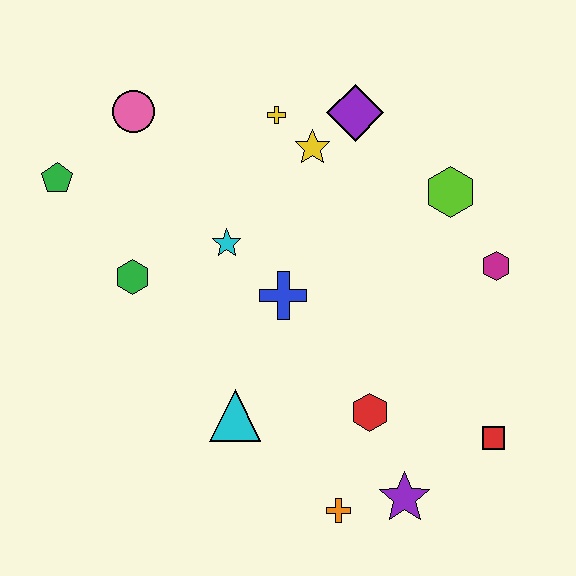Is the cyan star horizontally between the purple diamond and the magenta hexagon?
No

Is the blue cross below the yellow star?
Yes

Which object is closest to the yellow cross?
The yellow star is closest to the yellow cross.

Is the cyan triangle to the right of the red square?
No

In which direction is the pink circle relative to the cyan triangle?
The pink circle is above the cyan triangle.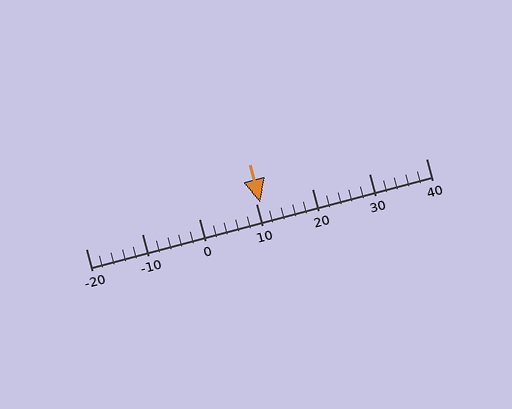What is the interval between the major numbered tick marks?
The major tick marks are spaced 10 units apart.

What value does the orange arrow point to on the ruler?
The orange arrow points to approximately 11.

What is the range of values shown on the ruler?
The ruler shows values from -20 to 40.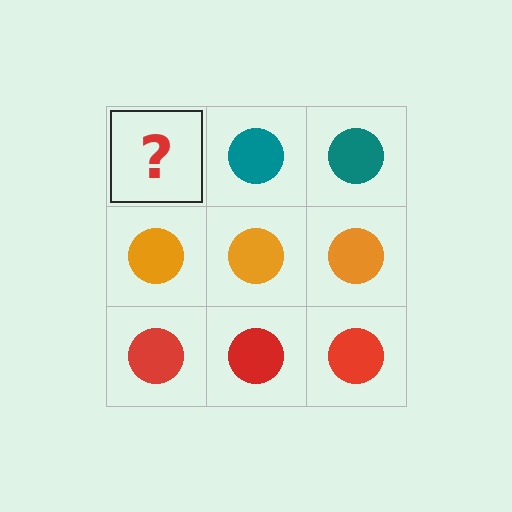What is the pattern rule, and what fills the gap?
The rule is that each row has a consistent color. The gap should be filled with a teal circle.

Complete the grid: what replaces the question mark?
The question mark should be replaced with a teal circle.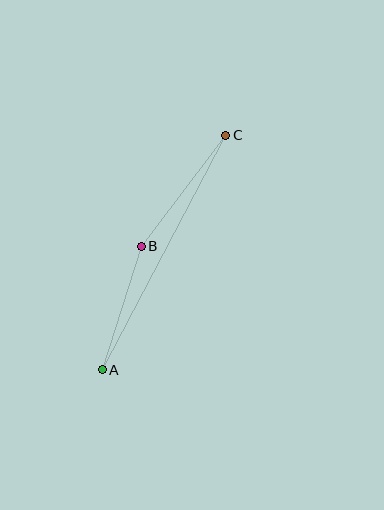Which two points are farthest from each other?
Points A and C are farthest from each other.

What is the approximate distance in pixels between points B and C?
The distance between B and C is approximately 140 pixels.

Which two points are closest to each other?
Points A and B are closest to each other.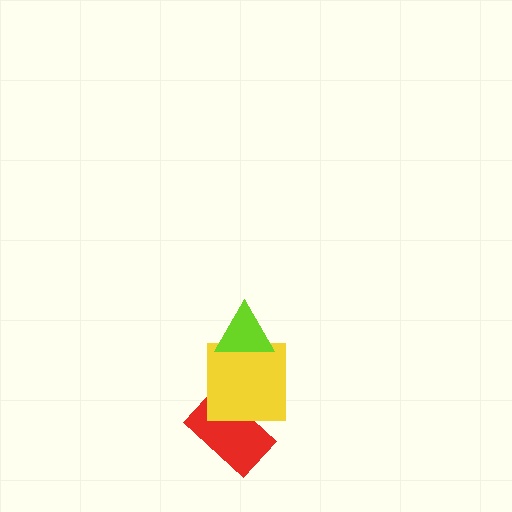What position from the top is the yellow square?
The yellow square is 2nd from the top.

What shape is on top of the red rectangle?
The yellow square is on top of the red rectangle.